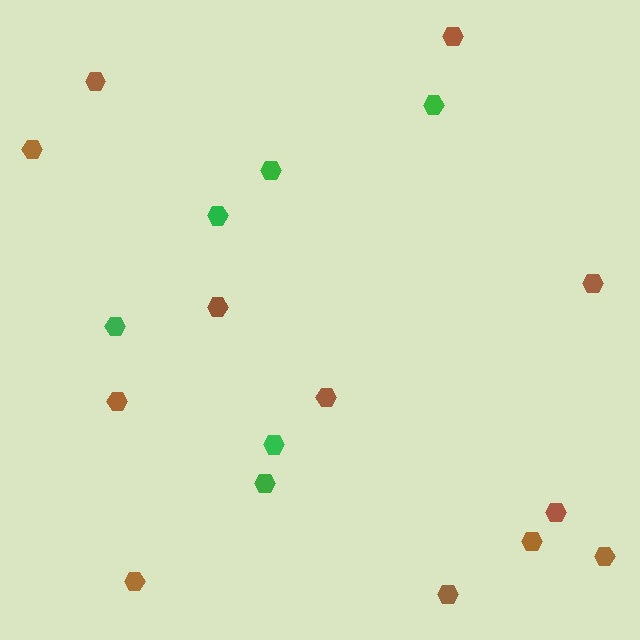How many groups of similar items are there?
There are 2 groups: one group of green hexagons (6) and one group of brown hexagons (12).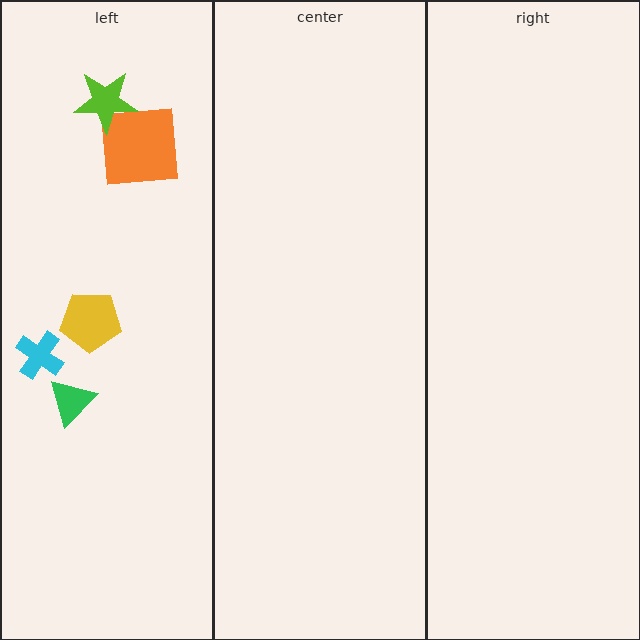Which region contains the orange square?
The left region.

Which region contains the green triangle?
The left region.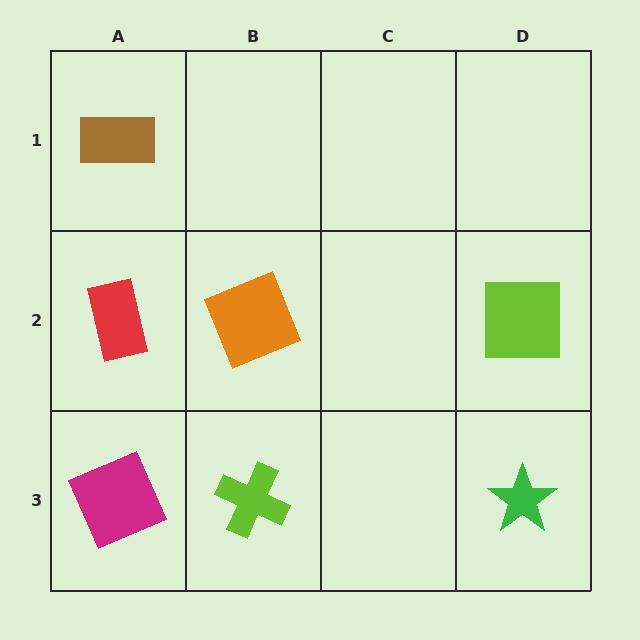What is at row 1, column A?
A brown rectangle.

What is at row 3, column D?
A green star.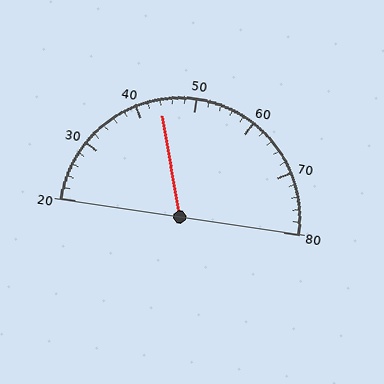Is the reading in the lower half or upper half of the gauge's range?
The reading is in the lower half of the range (20 to 80).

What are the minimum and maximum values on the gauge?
The gauge ranges from 20 to 80.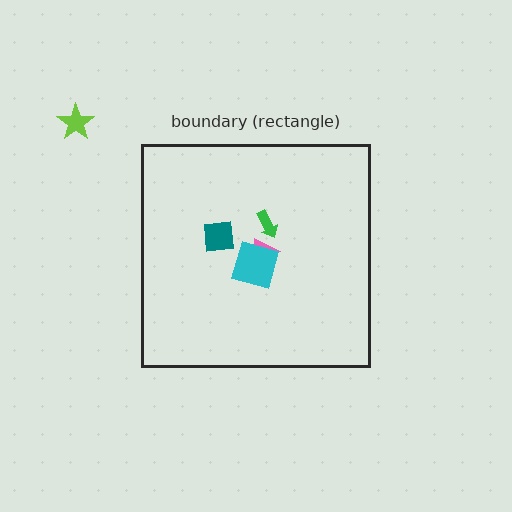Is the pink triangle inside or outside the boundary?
Inside.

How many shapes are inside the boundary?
4 inside, 1 outside.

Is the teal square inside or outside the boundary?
Inside.